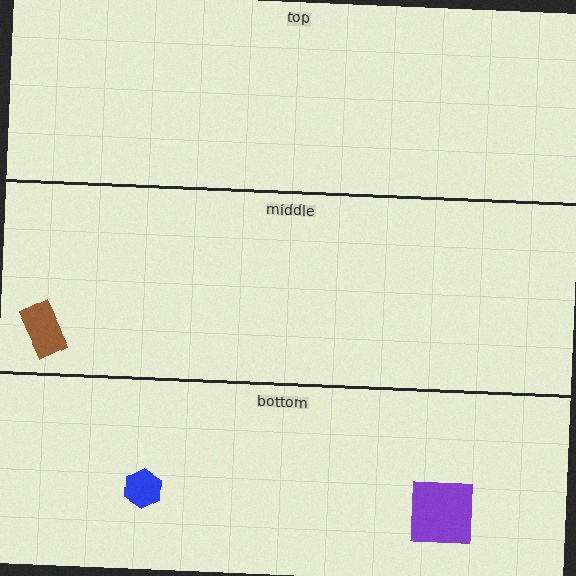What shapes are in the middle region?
The brown rectangle.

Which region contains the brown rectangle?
The middle region.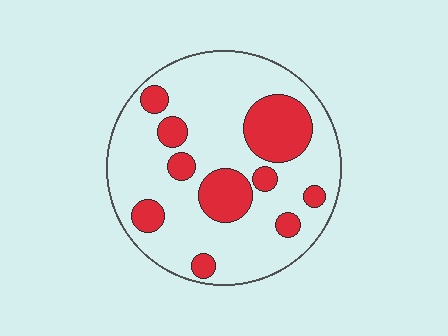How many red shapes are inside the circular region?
10.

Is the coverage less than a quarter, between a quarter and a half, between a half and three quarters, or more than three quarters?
Between a quarter and a half.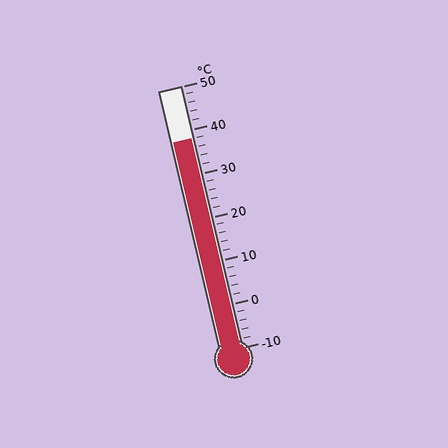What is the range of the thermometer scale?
The thermometer scale ranges from -10°C to 50°C.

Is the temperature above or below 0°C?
The temperature is above 0°C.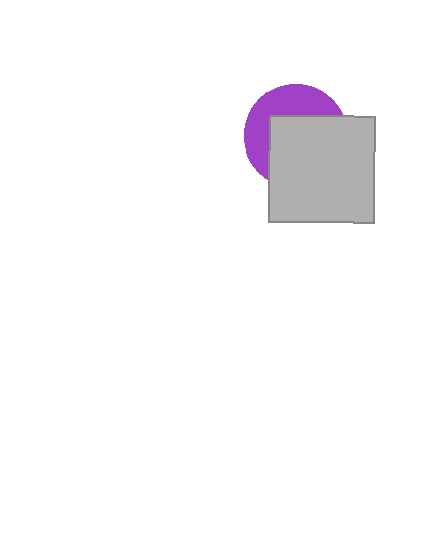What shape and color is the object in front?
The object in front is a light gray square.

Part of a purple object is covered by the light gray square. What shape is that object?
It is a circle.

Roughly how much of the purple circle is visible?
A small part of it is visible (roughly 40%).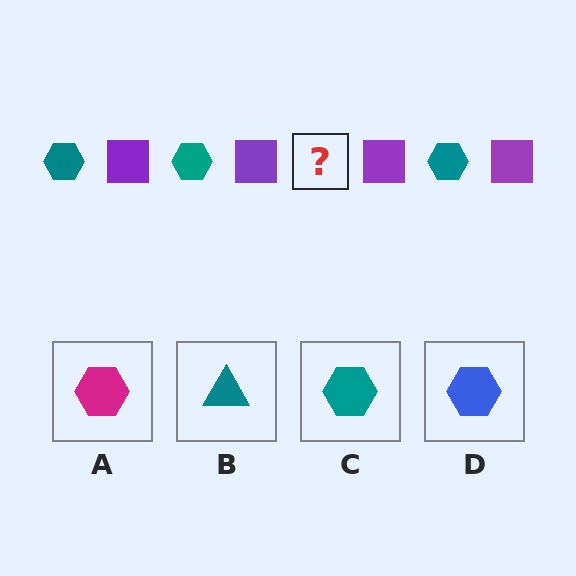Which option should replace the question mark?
Option C.